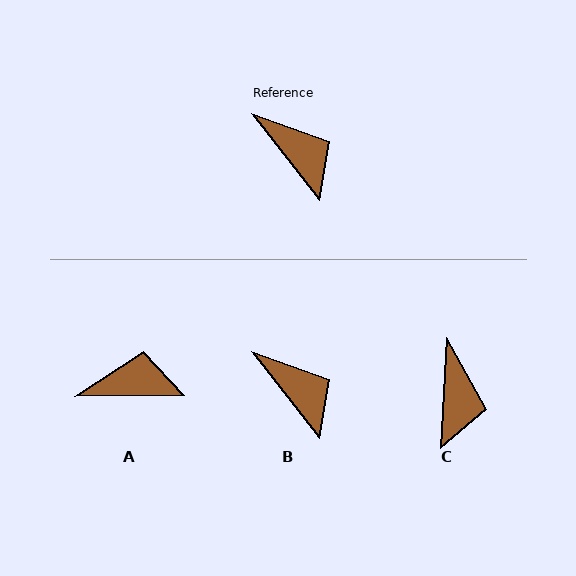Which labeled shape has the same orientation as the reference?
B.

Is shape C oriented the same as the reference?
No, it is off by about 41 degrees.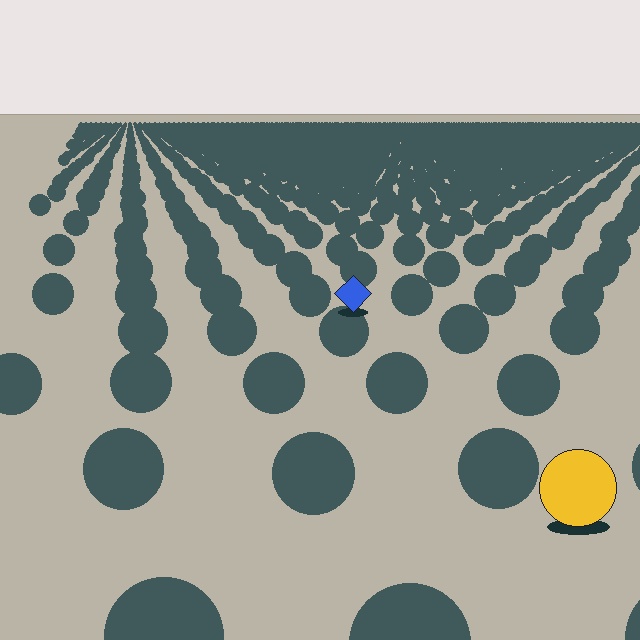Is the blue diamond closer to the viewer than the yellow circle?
No. The yellow circle is closer — you can tell from the texture gradient: the ground texture is coarser near it.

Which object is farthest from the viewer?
The blue diamond is farthest from the viewer. It appears smaller and the ground texture around it is denser.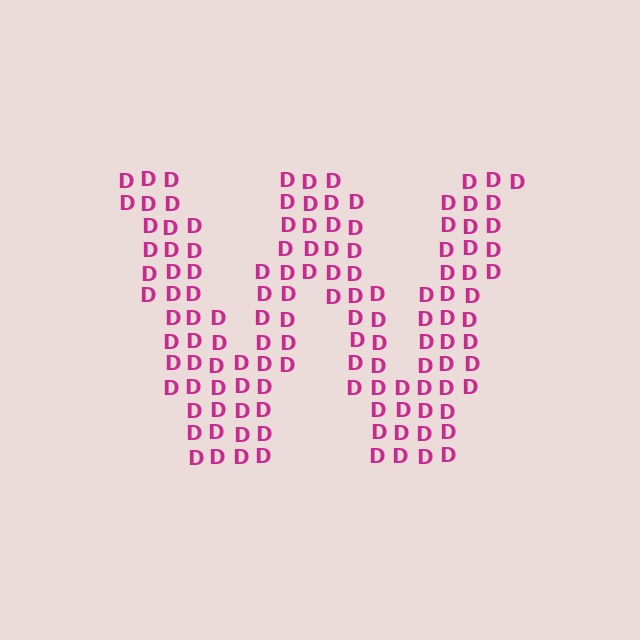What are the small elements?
The small elements are letter D's.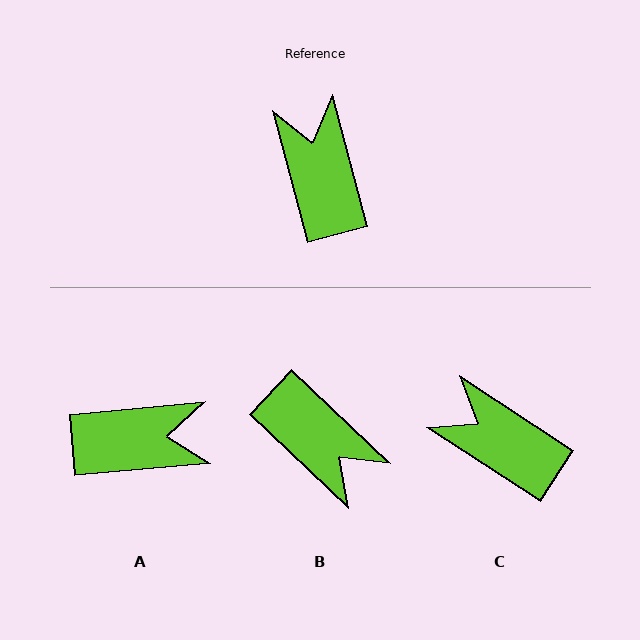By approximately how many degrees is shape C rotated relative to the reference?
Approximately 42 degrees counter-clockwise.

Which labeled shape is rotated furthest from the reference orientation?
B, about 148 degrees away.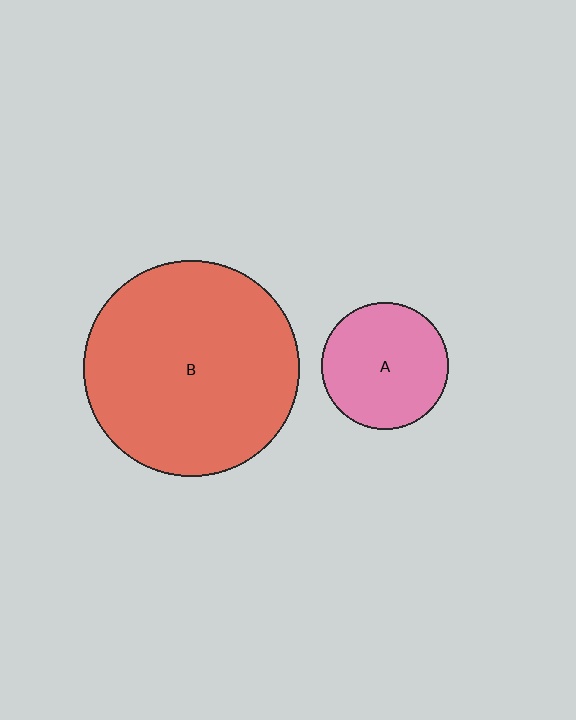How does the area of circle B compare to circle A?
Approximately 2.9 times.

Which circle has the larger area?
Circle B (red).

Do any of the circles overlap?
No, none of the circles overlap.